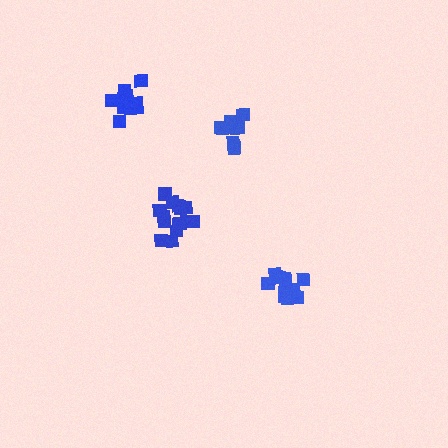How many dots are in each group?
Group 1: 14 dots, Group 2: 13 dots, Group 3: 11 dots, Group 4: 16 dots (54 total).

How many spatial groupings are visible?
There are 4 spatial groupings.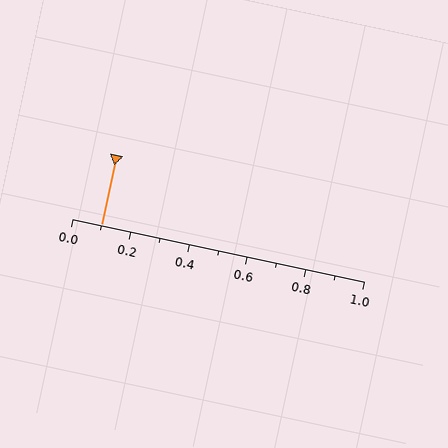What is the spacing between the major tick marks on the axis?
The major ticks are spaced 0.2 apart.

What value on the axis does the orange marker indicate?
The marker indicates approximately 0.1.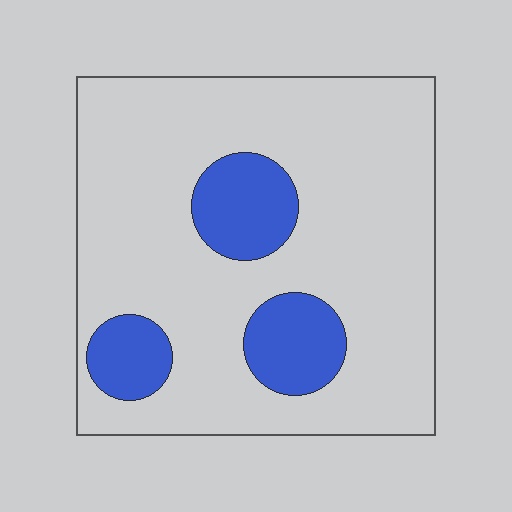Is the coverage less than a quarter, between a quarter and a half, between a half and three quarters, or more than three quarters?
Less than a quarter.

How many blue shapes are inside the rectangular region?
3.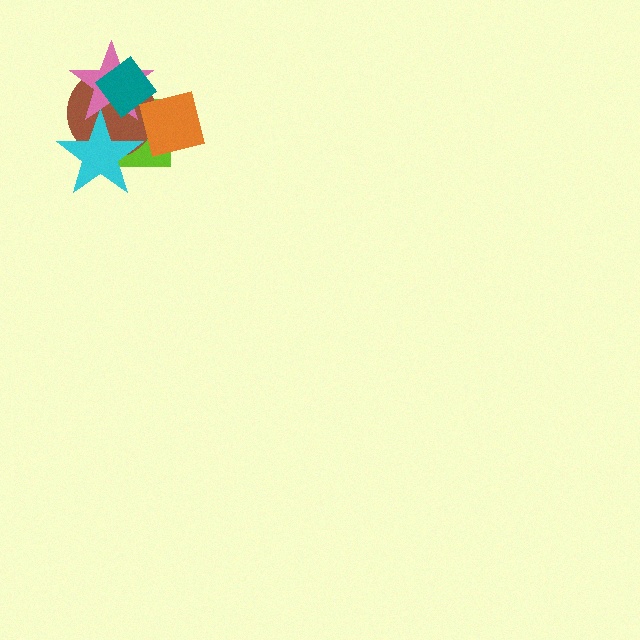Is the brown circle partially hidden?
Yes, it is partially covered by another shape.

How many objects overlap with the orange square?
2 objects overlap with the orange square.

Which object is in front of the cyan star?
The pink star is in front of the cyan star.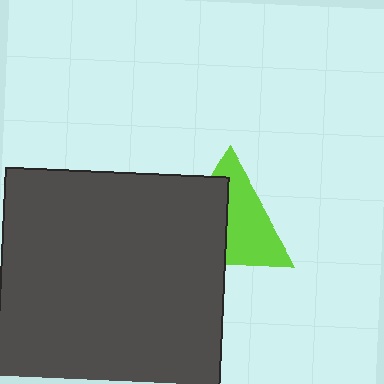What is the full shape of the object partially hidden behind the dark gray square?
The partially hidden object is a lime triangle.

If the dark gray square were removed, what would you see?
You would see the complete lime triangle.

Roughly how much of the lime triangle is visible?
About half of it is visible (roughly 53%).